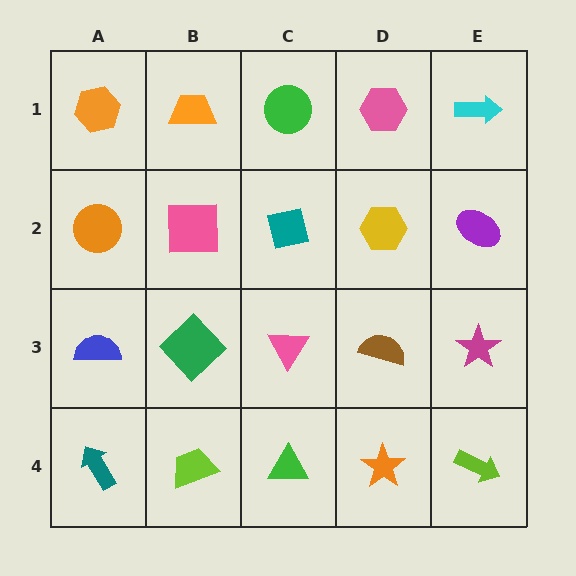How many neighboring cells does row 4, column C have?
3.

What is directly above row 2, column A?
An orange hexagon.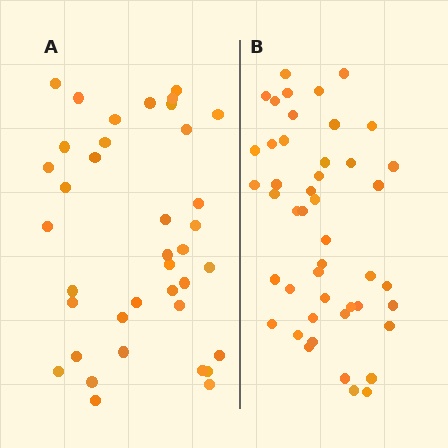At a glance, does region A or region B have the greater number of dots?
Region B (the right region) has more dots.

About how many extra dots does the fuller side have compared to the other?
Region B has roughly 8 or so more dots than region A.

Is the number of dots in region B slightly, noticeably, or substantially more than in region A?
Region B has only slightly more — the two regions are fairly close. The ratio is roughly 1.2 to 1.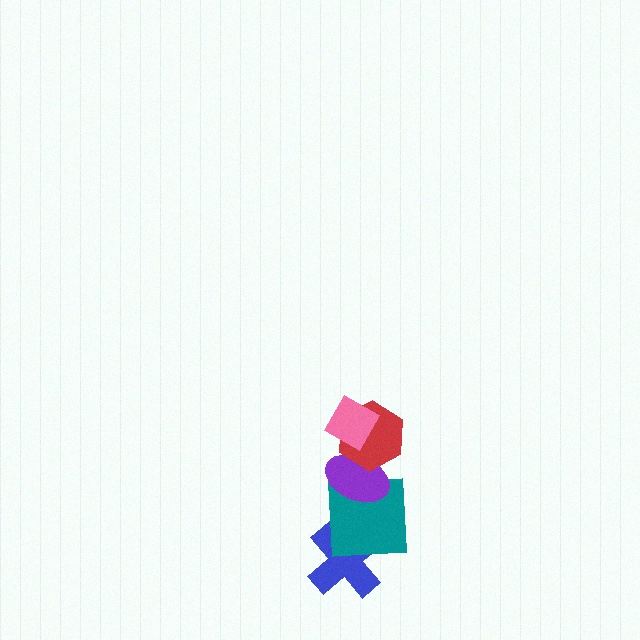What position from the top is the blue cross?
The blue cross is 5th from the top.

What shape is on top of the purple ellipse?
The red hexagon is on top of the purple ellipse.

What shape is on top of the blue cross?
The teal square is on top of the blue cross.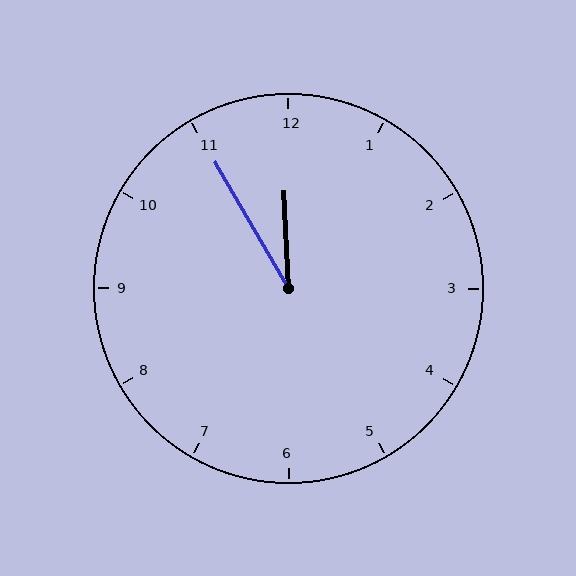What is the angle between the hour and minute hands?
Approximately 28 degrees.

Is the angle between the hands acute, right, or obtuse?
It is acute.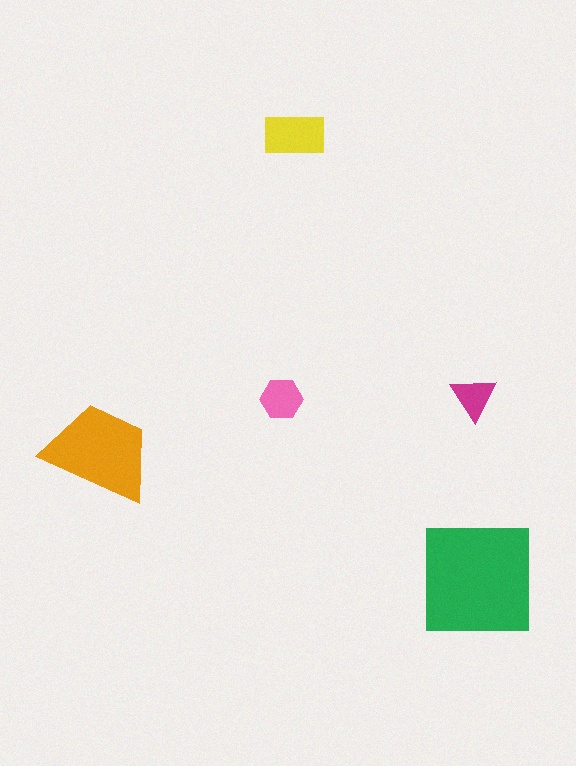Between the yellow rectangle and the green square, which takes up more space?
The green square.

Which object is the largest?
The green square.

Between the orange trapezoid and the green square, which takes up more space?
The green square.